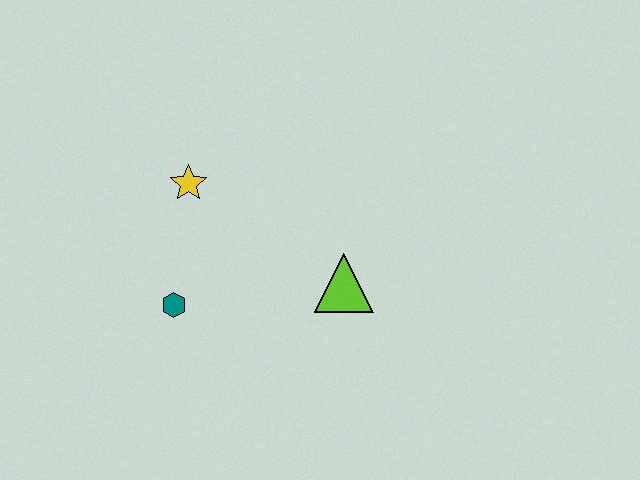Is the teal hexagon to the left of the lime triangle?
Yes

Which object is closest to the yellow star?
The teal hexagon is closest to the yellow star.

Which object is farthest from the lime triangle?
The yellow star is farthest from the lime triangle.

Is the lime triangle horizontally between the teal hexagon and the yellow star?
No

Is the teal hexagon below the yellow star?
Yes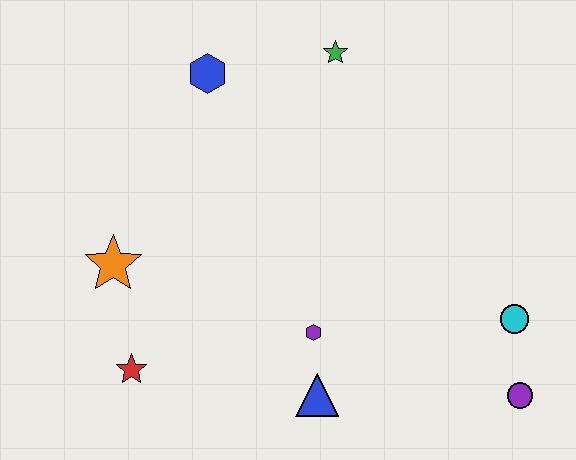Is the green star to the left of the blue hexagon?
No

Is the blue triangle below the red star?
Yes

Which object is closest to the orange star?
The red star is closest to the orange star.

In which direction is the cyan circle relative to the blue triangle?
The cyan circle is to the right of the blue triangle.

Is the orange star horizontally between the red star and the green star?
No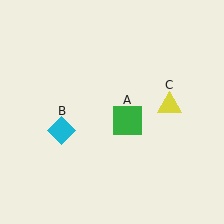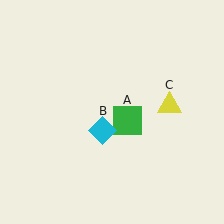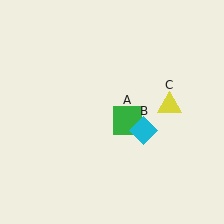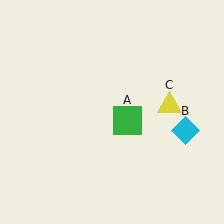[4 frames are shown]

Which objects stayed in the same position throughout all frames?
Green square (object A) and yellow triangle (object C) remained stationary.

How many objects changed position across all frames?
1 object changed position: cyan diamond (object B).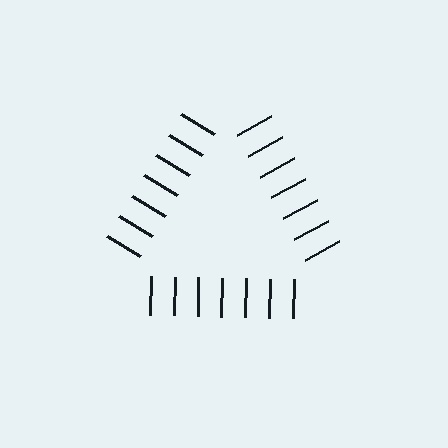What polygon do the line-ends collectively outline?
An illusory triangle — the line segments terminate on its edges but no continuous stroke is drawn.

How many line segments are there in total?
21 — 7 along each of the 3 edges.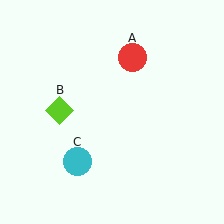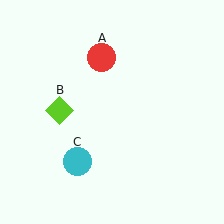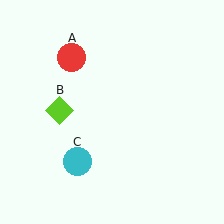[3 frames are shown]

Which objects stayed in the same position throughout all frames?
Lime diamond (object B) and cyan circle (object C) remained stationary.